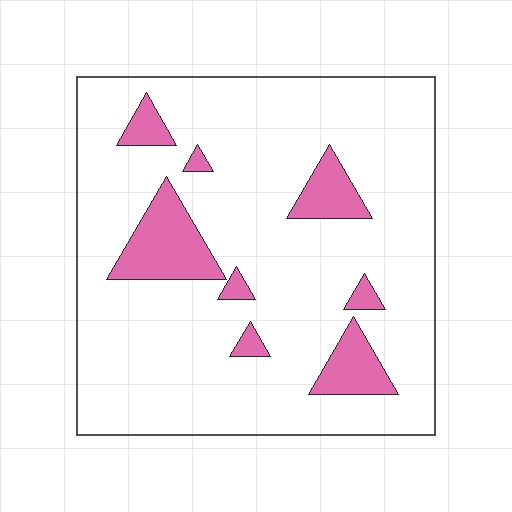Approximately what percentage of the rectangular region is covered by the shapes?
Approximately 15%.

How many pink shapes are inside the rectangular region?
8.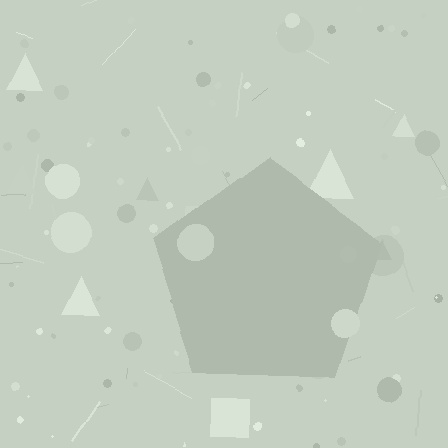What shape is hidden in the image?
A pentagon is hidden in the image.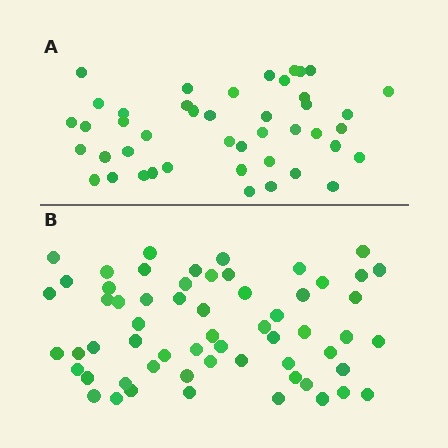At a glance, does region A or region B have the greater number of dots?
Region B (the bottom region) has more dots.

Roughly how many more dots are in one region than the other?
Region B has approximately 15 more dots than region A.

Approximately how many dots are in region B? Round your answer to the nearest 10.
About 60 dots.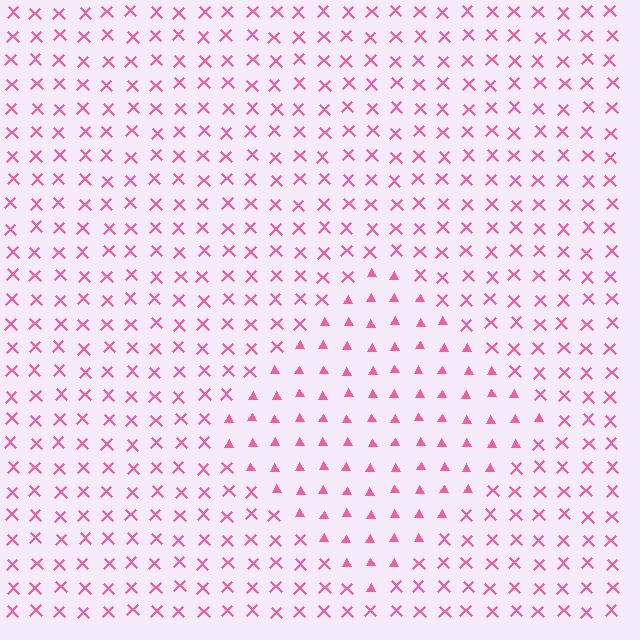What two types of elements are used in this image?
The image uses triangles inside the diamond region and X marks outside it.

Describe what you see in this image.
The image is filled with small pink elements arranged in a uniform grid. A diamond-shaped region contains triangles, while the surrounding area contains X marks. The boundary is defined purely by the change in element shape.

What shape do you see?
I see a diamond.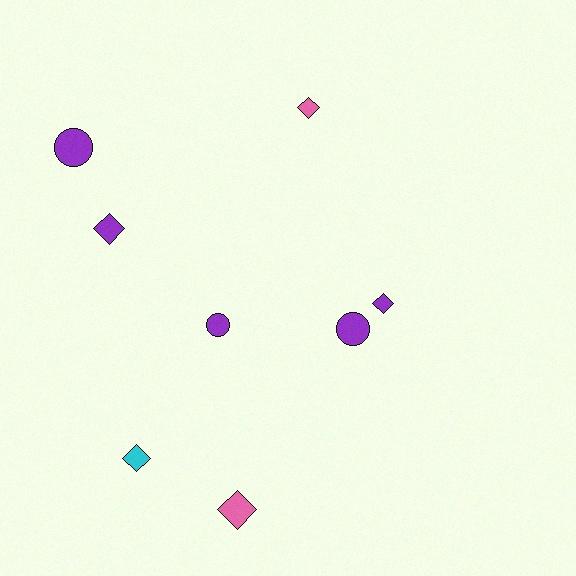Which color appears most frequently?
Purple, with 5 objects.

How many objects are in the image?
There are 8 objects.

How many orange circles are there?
There are no orange circles.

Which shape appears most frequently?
Diamond, with 5 objects.